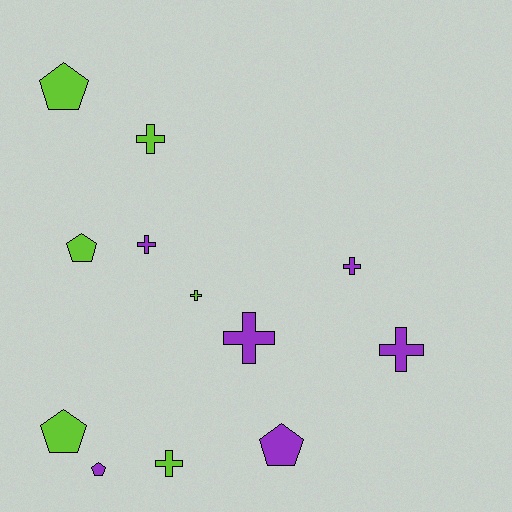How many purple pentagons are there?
There are 2 purple pentagons.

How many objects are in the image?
There are 12 objects.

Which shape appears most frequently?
Cross, with 7 objects.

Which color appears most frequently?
Purple, with 6 objects.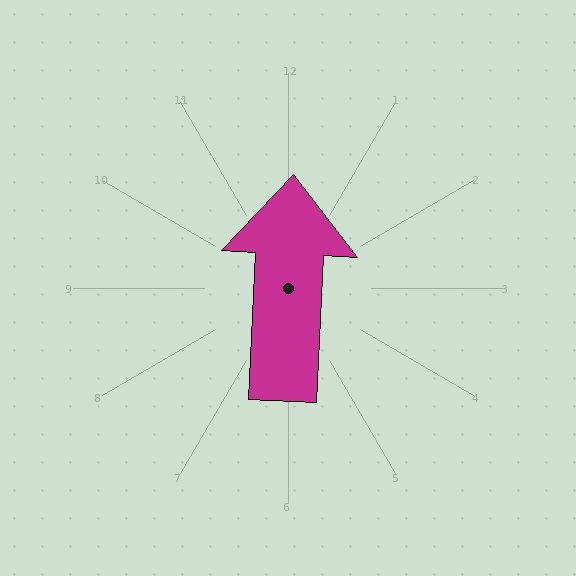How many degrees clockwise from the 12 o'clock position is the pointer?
Approximately 3 degrees.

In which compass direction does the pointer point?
North.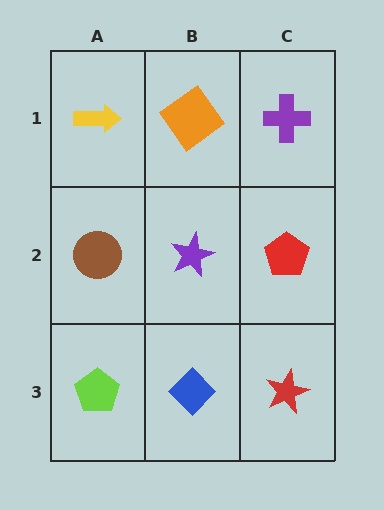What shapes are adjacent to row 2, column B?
An orange diamond (row 1, column B), a blue diamond (row 3, column B), a brown circle (row 2, column A), a red pentagon (row 2, column C).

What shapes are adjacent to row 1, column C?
A red pentagon (row 2, column C), an orange diamond (row 1, column B).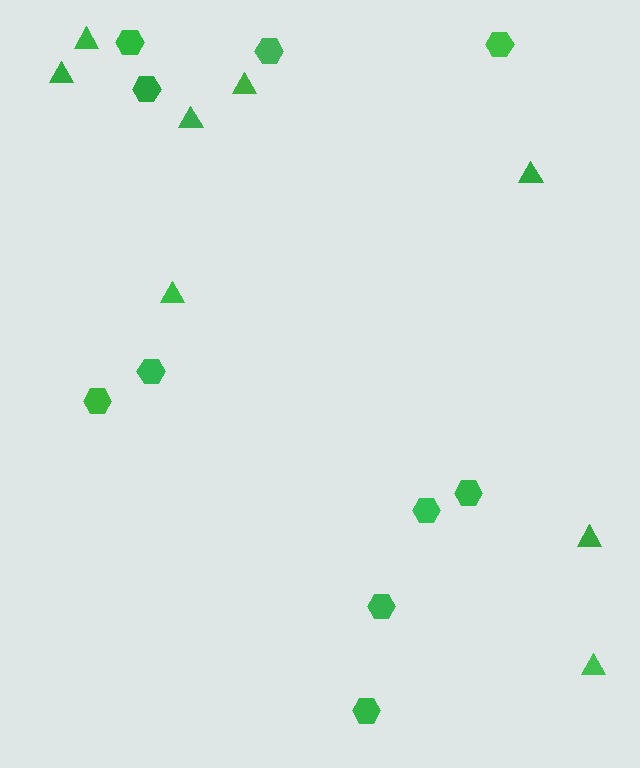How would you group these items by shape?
There are 2 groups: one group of hexagons (10) and one group of triangles (8).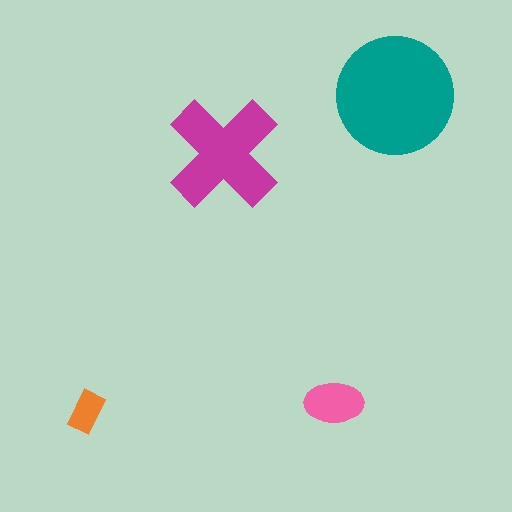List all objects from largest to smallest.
The teal circle, the magenta cross, the pink ellipse, the orange rectangle.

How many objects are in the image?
There are 4 objects in the image.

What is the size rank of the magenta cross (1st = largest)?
2nd.